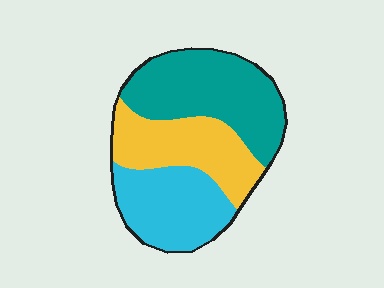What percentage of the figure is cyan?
Cyan takes up about one third (1/3) of the figure.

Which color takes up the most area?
Teal, at roughly 40%.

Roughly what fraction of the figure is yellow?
Yellow takes up about one third (1/3) of the figure.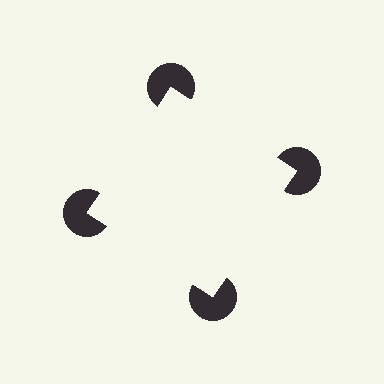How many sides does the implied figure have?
4 sides.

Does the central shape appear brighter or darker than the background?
It typically appears slightly brighter than the background, even though no actual brightness change is drawn.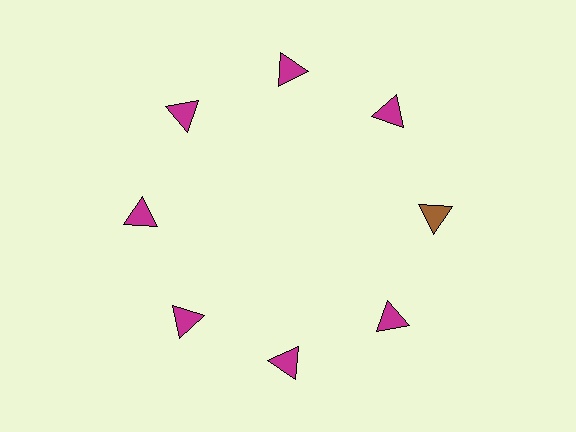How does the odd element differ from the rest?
It has a different color: brown instead of magenta.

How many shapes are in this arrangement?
There are 8 shapes arranged in a ring pattern.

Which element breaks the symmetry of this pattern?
The brown triangle at roughly the 3 o'clock position breaks the symmetry. All other shapes are magenta triangles.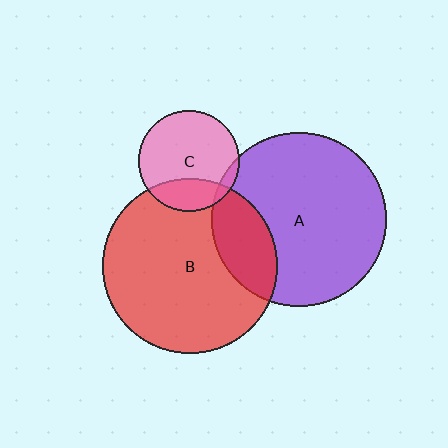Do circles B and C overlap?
Yes.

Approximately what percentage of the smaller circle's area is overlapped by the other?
Approximately 25%.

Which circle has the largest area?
Circle B (red).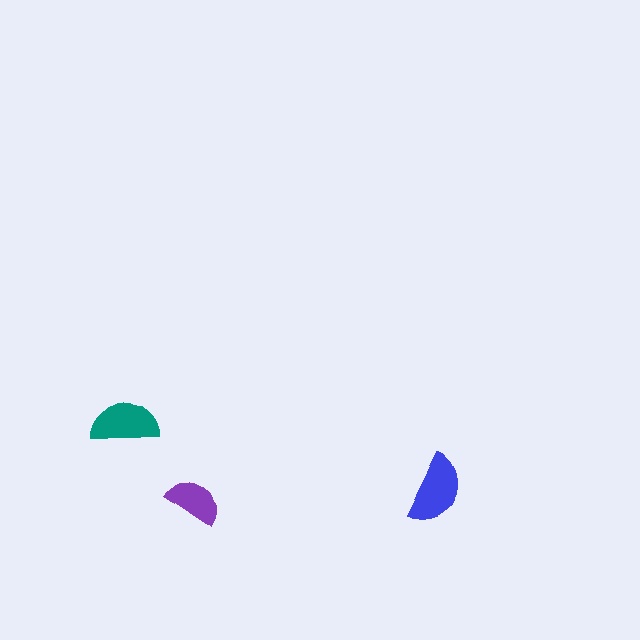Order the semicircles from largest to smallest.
the blue one, the teal one, the purple one.